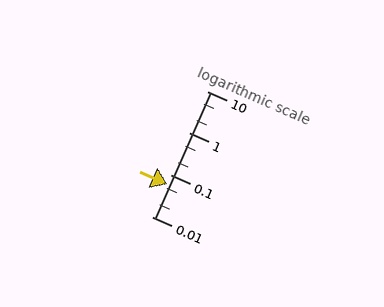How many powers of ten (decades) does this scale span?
The scale spans 3 decades, from 0.01 to 10.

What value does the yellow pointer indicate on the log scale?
The pointer indicates approximately 0.06.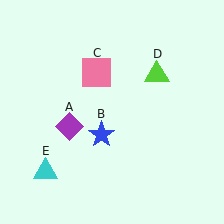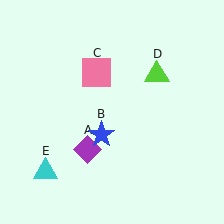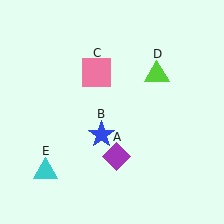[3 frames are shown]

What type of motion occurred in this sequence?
The purple diamond (object A) rotated counterclockwise around the center of the scene.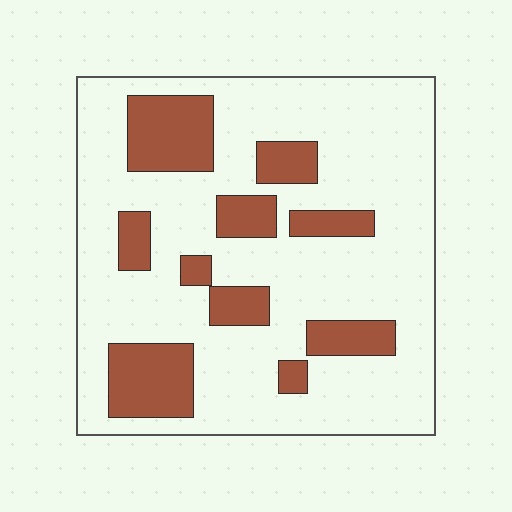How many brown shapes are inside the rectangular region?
10.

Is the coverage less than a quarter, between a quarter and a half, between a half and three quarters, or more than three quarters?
Less than a quarter.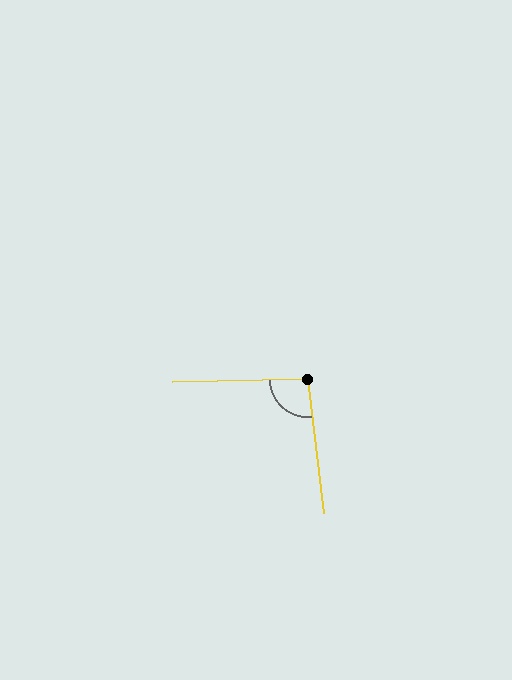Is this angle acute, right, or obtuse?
It is obtuse.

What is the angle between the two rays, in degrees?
Approximately 96 degrees.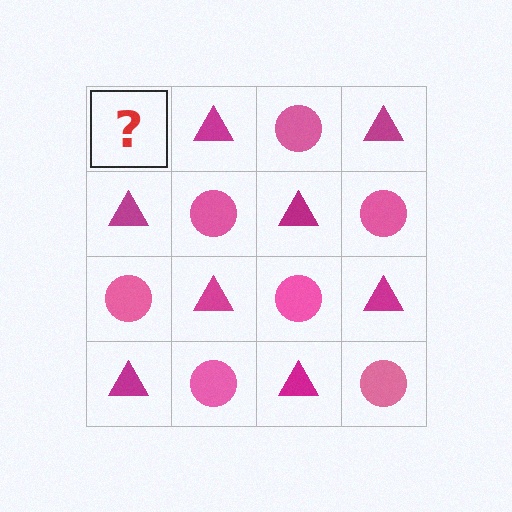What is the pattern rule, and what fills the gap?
The rule is that it alternates pink circle and magenta triangle in a checkerboard pattern. The gap should be filled with a pink circle.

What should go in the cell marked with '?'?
The missing cell should contain a pink circle.